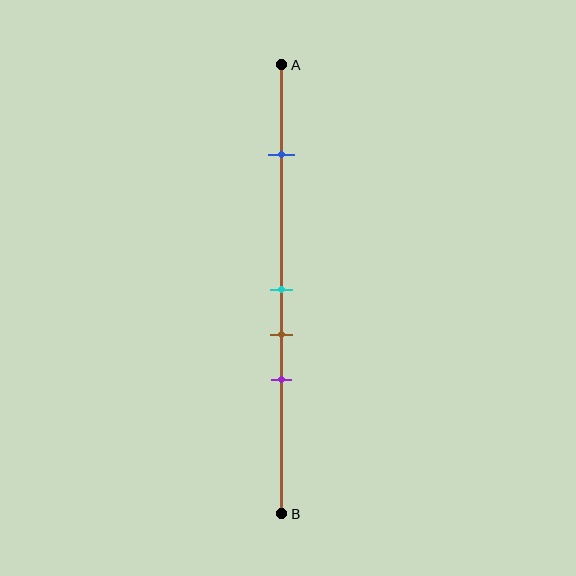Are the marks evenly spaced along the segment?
No, the marks are not evenly spaced.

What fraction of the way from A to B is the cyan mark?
The cyan mark is approximately 50% (0.5) of the way from A to B.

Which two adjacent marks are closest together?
The cyan and brown marks are the closest adjacent pair.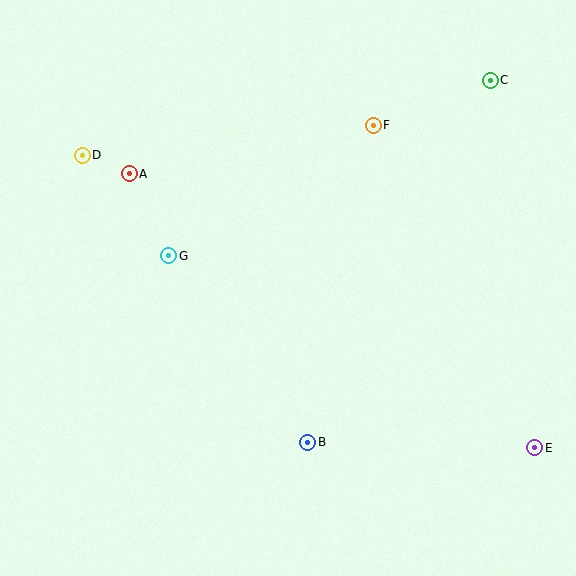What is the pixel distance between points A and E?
The distance between A and E is 489 pixels.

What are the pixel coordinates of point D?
Point D is at (82, 155).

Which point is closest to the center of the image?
Point G at (169, 256) is closest to the center.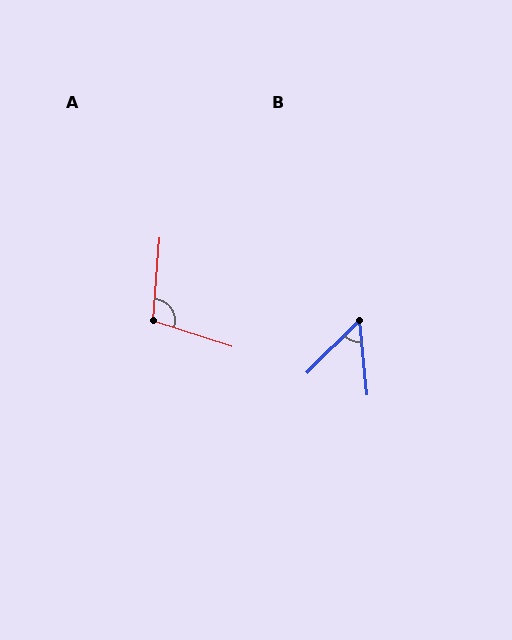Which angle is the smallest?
B, at approximately 51 degrees.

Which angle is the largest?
A, at approximately 103 degrees.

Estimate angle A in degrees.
Approximately 103 degrees.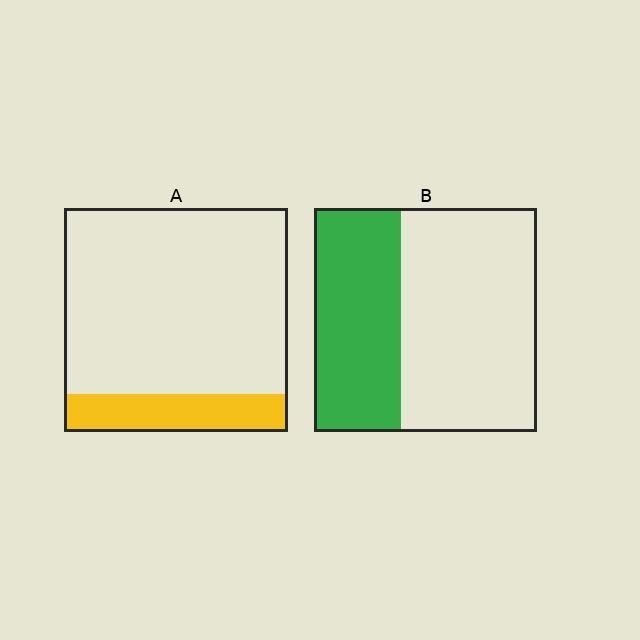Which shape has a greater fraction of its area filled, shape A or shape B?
Shape B.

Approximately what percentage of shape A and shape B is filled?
A is approximately 15% and B is approximately 40%.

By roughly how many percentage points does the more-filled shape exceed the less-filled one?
By roughly 20 percentage points (B over A).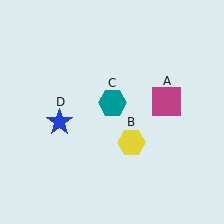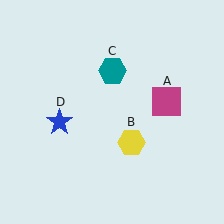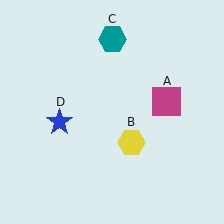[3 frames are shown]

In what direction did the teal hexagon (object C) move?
The teal hexagon (object C) moved up.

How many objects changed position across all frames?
1 object changed position: teal hexagon (object C).